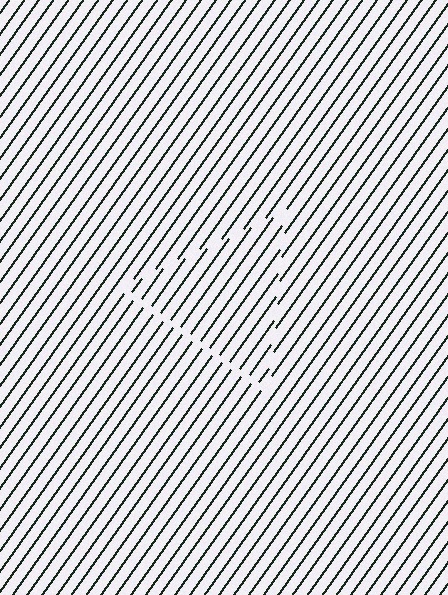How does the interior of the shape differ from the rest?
The interior of the shape contains the same grating, shifted by half a period — the contour is defined by the phase discontinuity where line-ends from the inner and outer gratings abut.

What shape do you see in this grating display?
An illusory triangle. The interior of the shape contains the same grating, shifted by half a period — the contour is defined by the phase discontinuity where line-ends from the inner and outer gratings abut.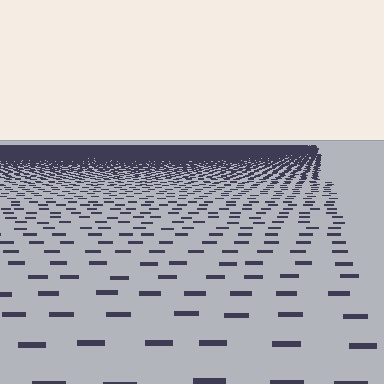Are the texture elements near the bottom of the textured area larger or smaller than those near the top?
Larger. Near the bottom, elements are closer to the viewer and appear at a bigger on-screen size.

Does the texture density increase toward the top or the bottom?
Density increases toward the top.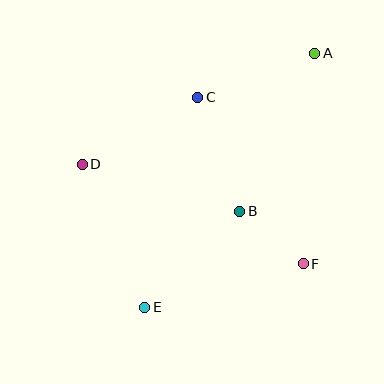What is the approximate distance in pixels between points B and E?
The distance between B and E is approximately 134 pixels.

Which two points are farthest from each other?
Points A and E are farthest from each other.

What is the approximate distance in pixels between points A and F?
The distance between A and F is approximately 211 pixels.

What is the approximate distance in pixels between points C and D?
The distance between C and D is approximately 133 pixels.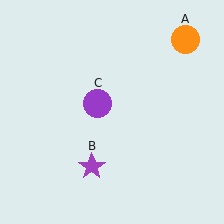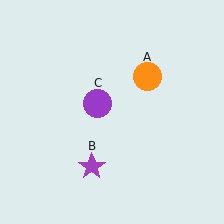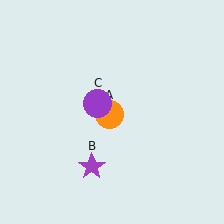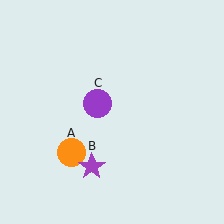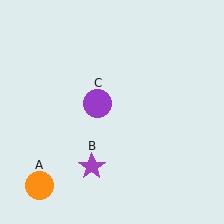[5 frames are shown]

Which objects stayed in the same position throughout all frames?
Purple star (object B) and purple circle (object C) remained stationary.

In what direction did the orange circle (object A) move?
The orange circle (object A) moved down and to the left.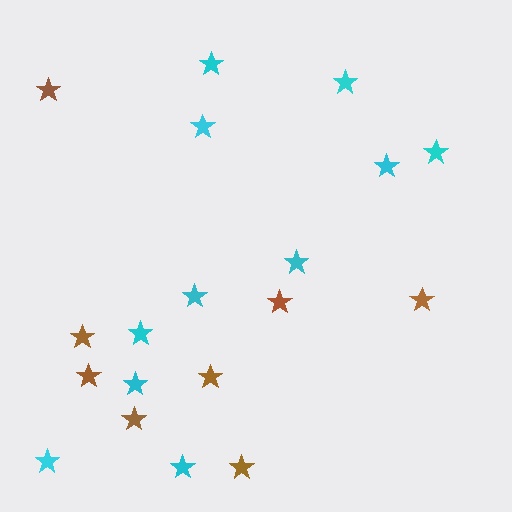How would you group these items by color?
There are 2 groups: one group of cyan stars (11) and one group of brown stars (8).